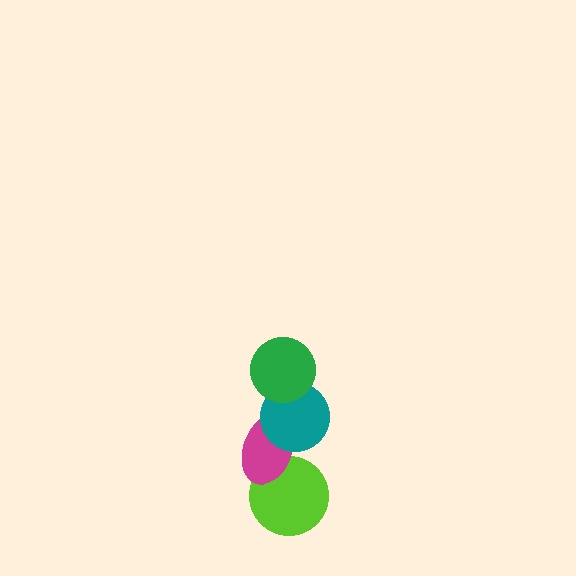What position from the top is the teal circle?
The teal circle is 2nd from the top.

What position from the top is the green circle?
The green circle is 1st from the top.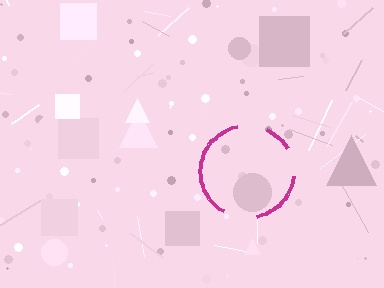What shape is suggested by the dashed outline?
The dashed outline suggests a circle.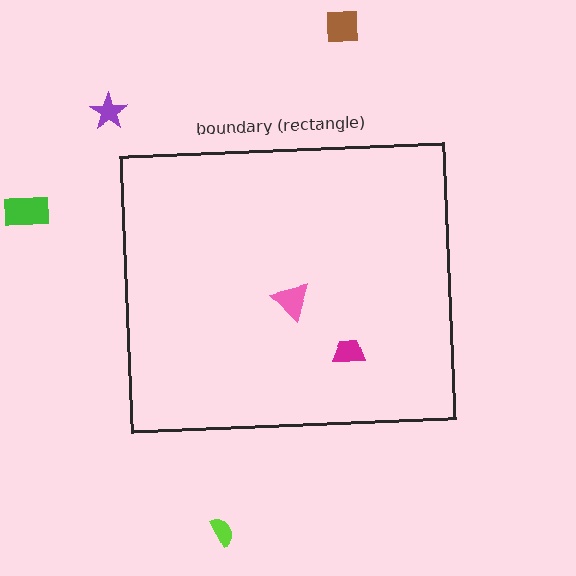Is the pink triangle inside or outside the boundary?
Inside.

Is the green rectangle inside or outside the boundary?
Outside.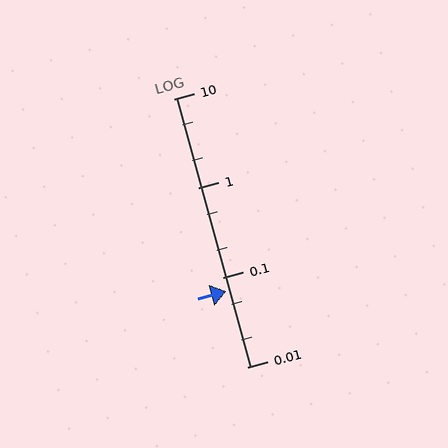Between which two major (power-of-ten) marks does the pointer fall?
The pointer is between 0.01 and 0.1.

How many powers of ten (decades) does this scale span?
The scale spans 3 decades, from 0.01 to 10.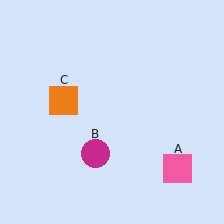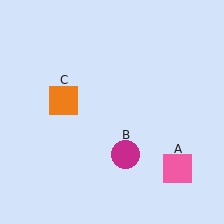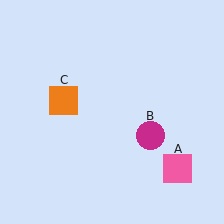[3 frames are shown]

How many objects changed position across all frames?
1 object changed position: magenta circle (object B).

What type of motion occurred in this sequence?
The magenta circle (object B) rotated counterclockwise around the center of the scene.